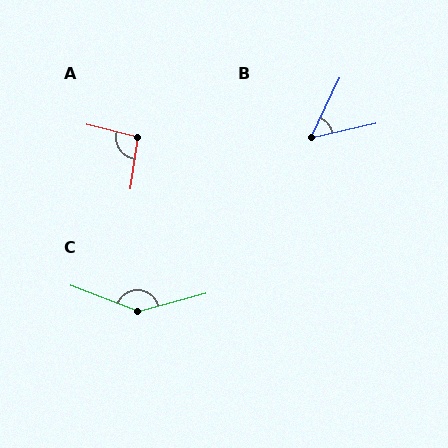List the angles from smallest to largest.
B (51°), A (96°), C (144°).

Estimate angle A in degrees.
Approximately 96 degrees.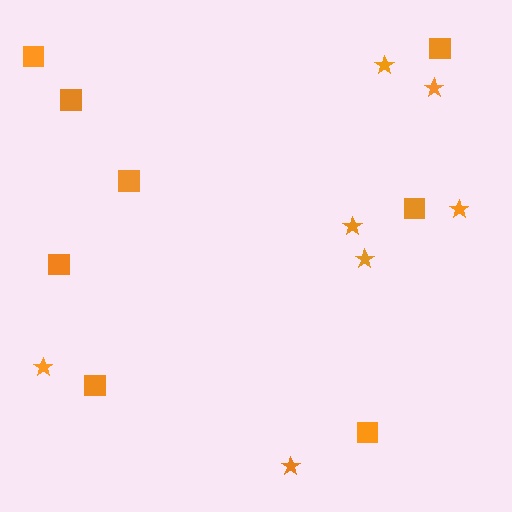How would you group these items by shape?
There are 2 groups: one group of squares (8) and one group of stars (7).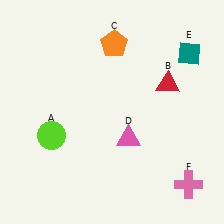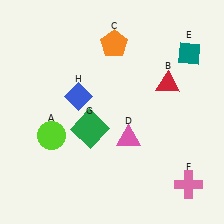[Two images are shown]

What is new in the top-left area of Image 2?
A blue diamond (H) was added in the top-left area of Image 2.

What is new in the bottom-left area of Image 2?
A green square (G) was added in the bottom-left area of Image 2.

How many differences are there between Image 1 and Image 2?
There are 2 differences between the two images.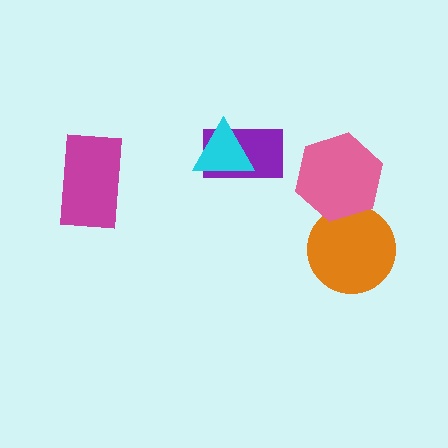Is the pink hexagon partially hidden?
No, no other shape covers it.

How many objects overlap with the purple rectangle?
1 object overlaps with the purple rectangle.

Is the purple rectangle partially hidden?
Yes, it is partially covered by another shape.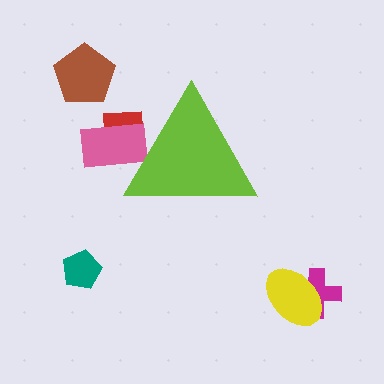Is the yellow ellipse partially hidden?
No, the yellow ellipse is fully visible.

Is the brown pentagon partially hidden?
No, the brown pentagon is fully visible.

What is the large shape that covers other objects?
A lime triangle.